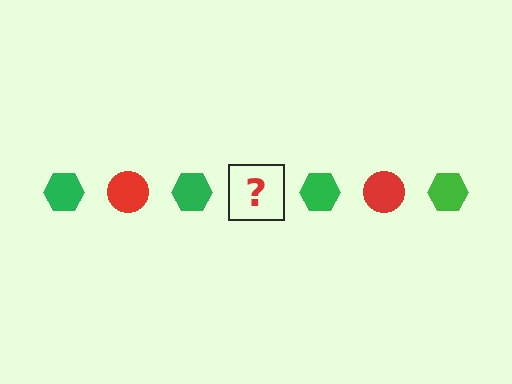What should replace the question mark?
The question mark should be replaced with a red circle.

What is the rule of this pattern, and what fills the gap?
The rule is that the pattern alternates between green hexagon and red circle. The gap should be filled with a red circle.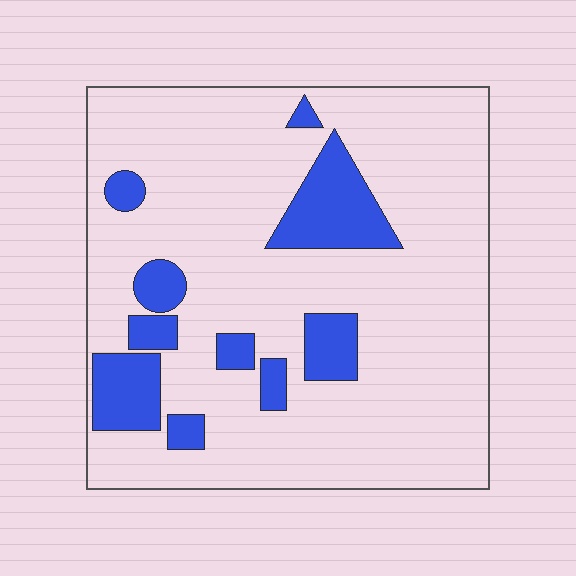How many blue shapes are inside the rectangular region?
10.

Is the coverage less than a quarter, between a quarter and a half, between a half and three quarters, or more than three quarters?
Less than a quarter.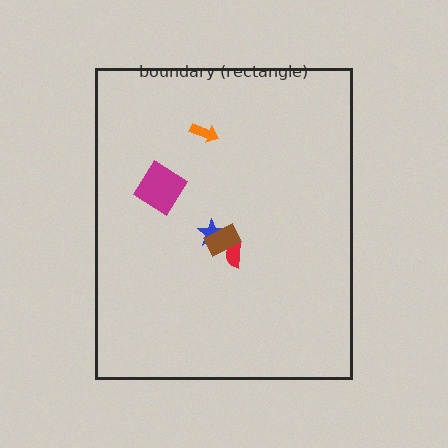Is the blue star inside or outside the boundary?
Inside.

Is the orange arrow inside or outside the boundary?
Inside.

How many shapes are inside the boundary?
5 inside, 0 outside.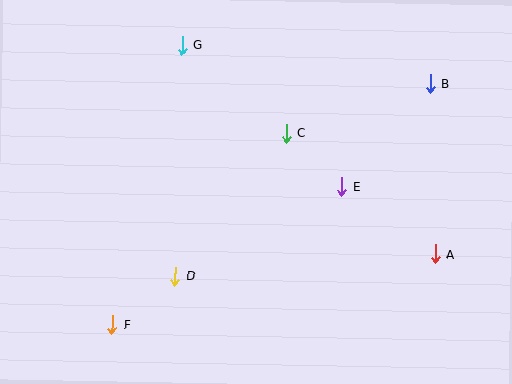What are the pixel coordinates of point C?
Point C is at (286, 133).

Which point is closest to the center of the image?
Point C at (286, 133) is closest to the center.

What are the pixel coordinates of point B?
Point B is at (430, 84).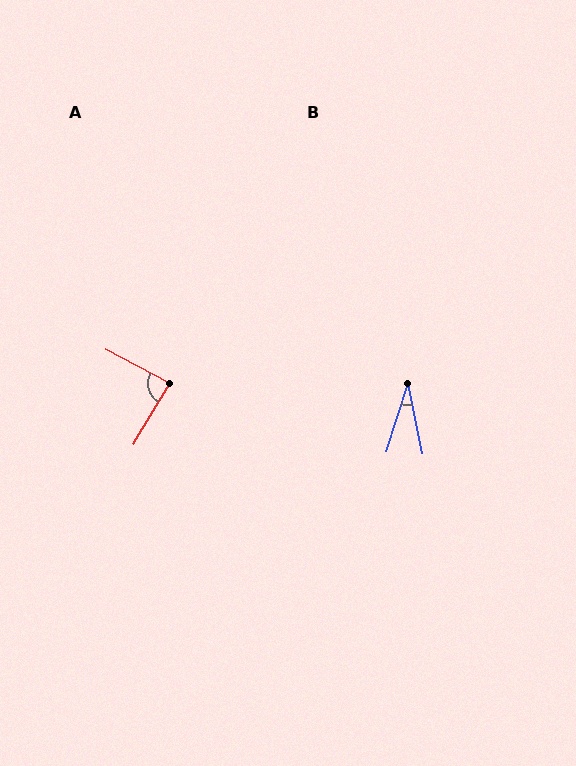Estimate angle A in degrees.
Approximately 87 degrees.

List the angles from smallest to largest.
B (29°), A (87°).